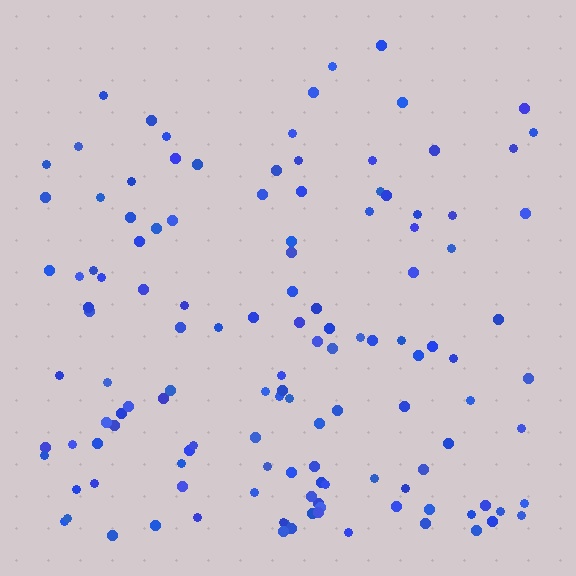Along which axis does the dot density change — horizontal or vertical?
Vertical.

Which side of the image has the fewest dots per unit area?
The top.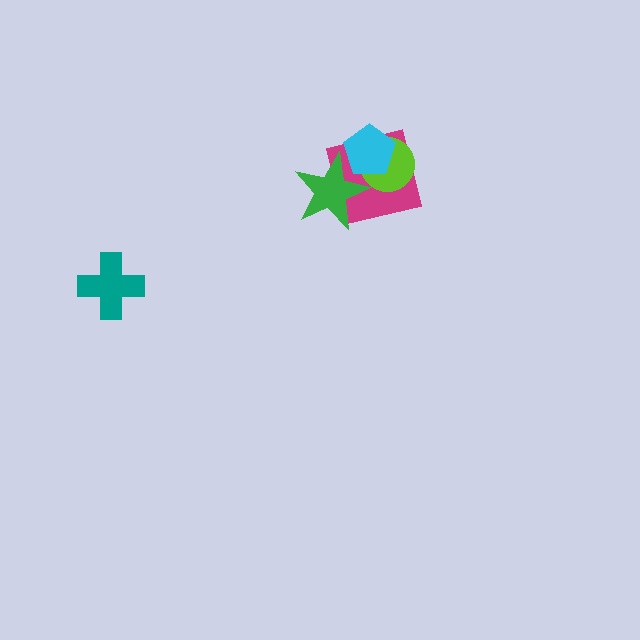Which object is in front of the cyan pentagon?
The green star is in front of the cyan pentagon.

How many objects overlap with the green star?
2 objects overlap with the green star.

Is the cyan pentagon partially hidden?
Yes, it is partially covered by another shape.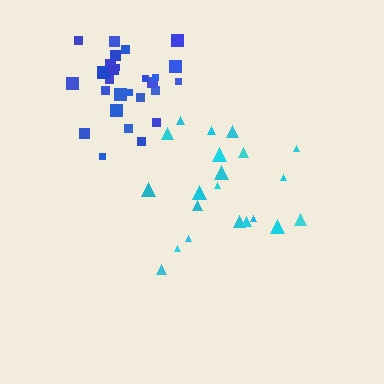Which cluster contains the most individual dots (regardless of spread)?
Blue (28).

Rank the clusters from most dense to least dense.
blue, cyan.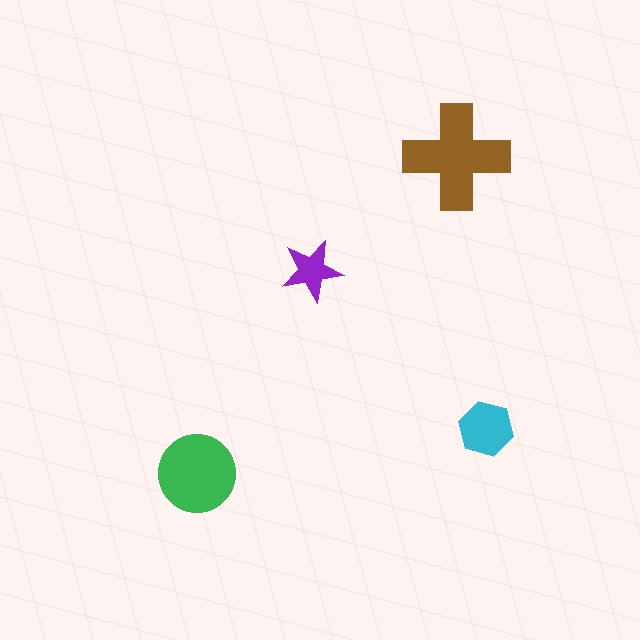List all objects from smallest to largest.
The purple star, the cyan hexagon, the green circle, the brown cross.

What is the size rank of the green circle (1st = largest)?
2nd.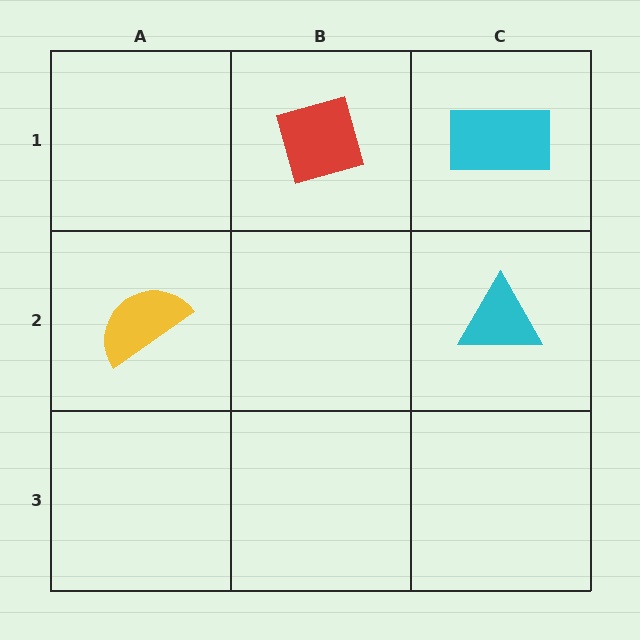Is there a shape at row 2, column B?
No, that cell is empty.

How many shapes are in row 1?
2 shapes.